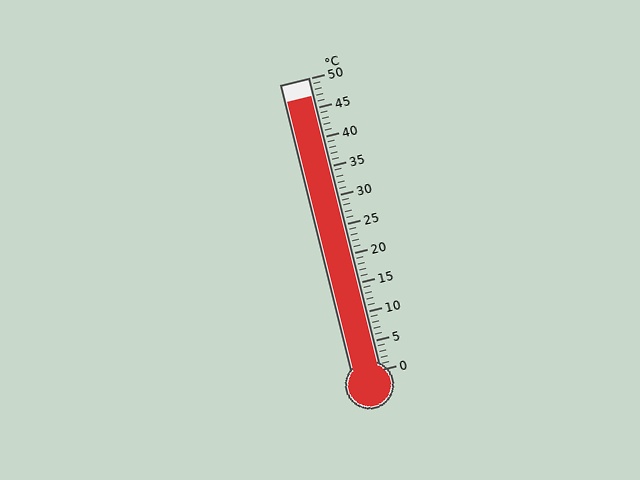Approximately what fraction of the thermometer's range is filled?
The thermometer is filled to approximately 95% of its range.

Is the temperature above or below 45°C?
The temperature is above 45°C.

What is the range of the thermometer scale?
The thermometer scale ranges from 0°C to 50°C.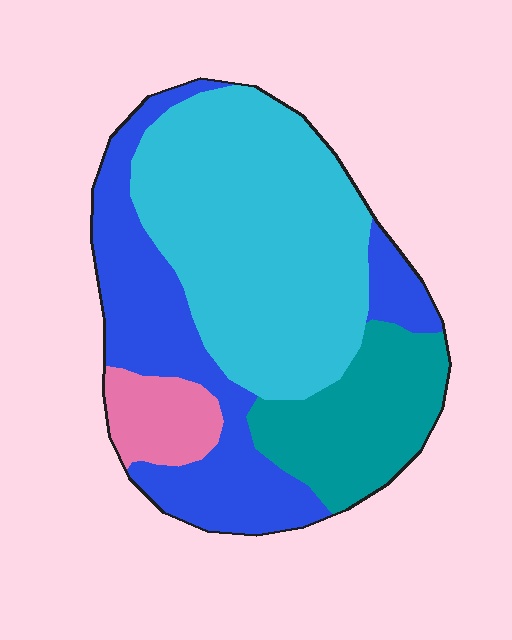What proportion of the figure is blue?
Blue takes up between a sixth and a third of the figure.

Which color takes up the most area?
Cyan, at roughly 45%.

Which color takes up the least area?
Pink, at roughly 10%.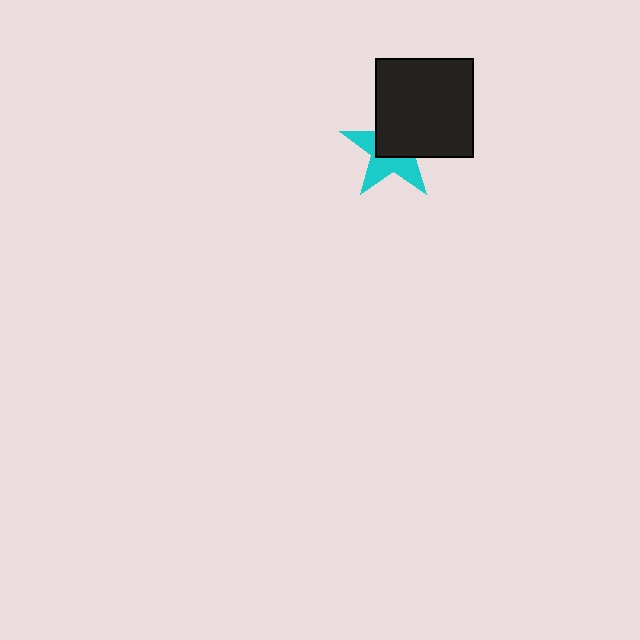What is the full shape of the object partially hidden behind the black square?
The partially hidden object is a cyan star.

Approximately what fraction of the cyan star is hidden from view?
Roughly 52% of the cyan star is hidden behind the black square.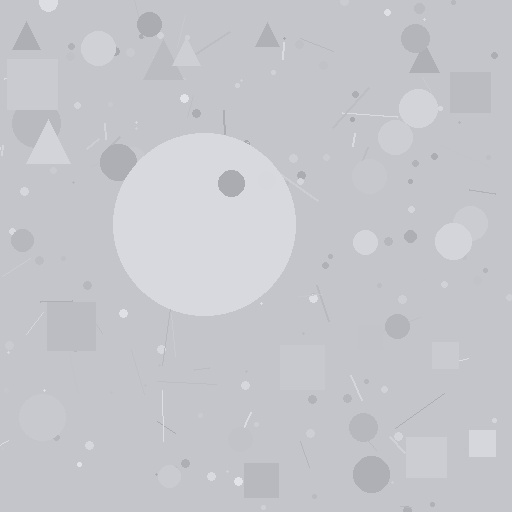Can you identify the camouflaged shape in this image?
The camouflaged shape is a circle.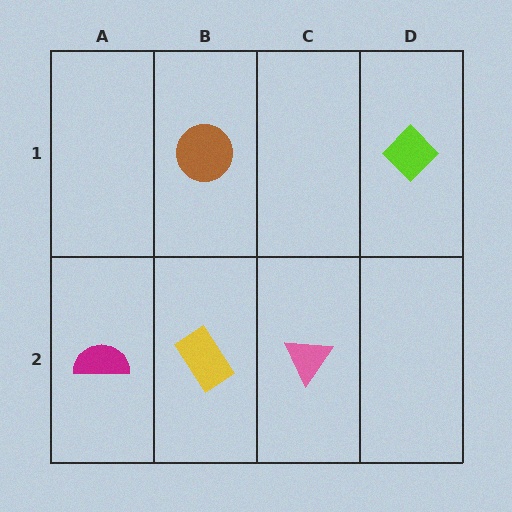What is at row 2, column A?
A magenta semicircle.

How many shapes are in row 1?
2 shapes.